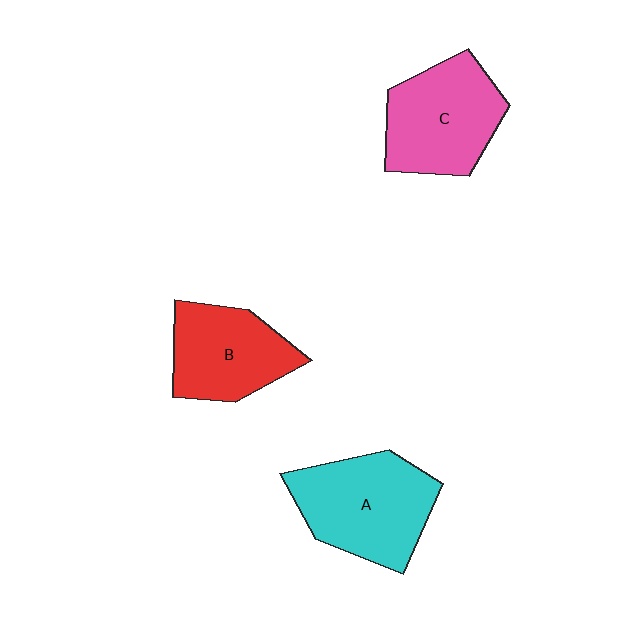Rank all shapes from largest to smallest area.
From largest to smallest: A (cyan), C (pink), B (red).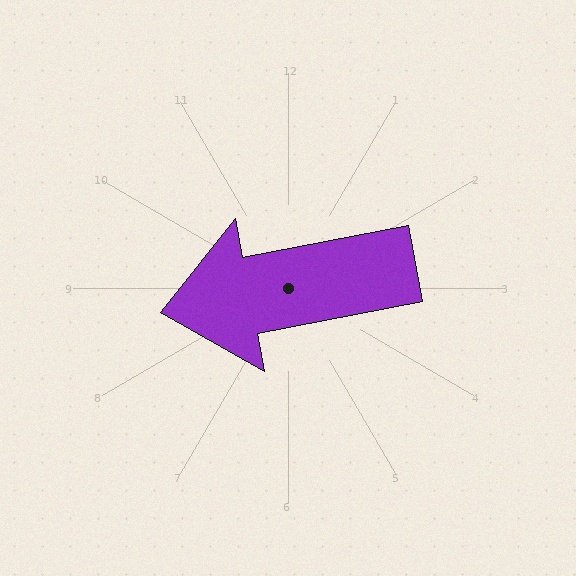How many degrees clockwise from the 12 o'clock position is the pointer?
Approximately 259 degrees.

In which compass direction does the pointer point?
West.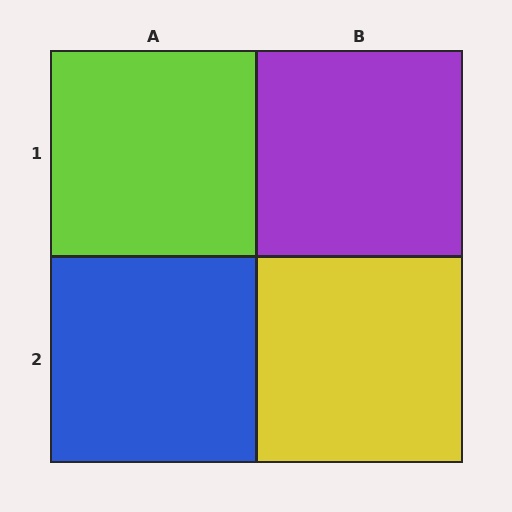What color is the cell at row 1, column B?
Purple.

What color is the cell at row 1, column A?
Lime.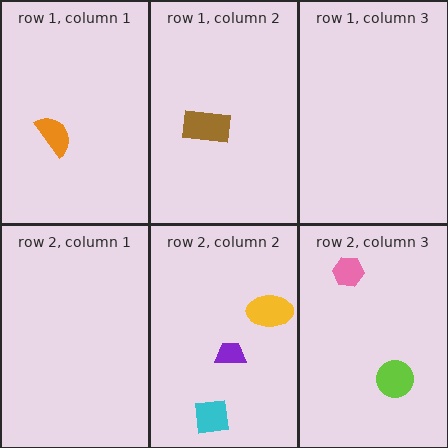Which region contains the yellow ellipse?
The row 2, column 2 region.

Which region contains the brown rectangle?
The row 1, column 2 region.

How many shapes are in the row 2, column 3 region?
2.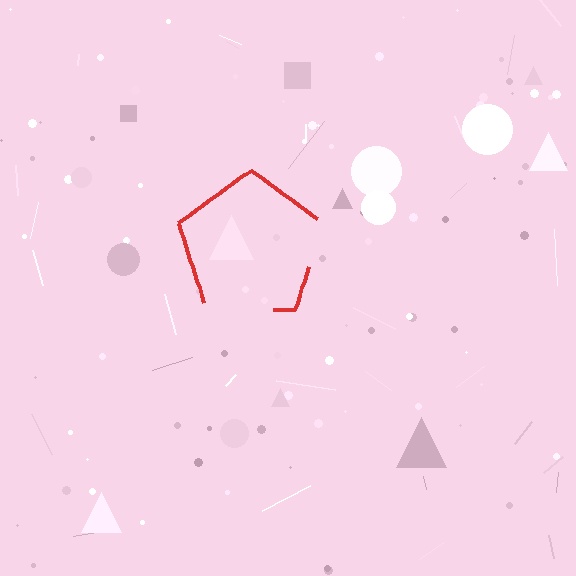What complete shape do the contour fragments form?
The contour fragments form a pentagon.